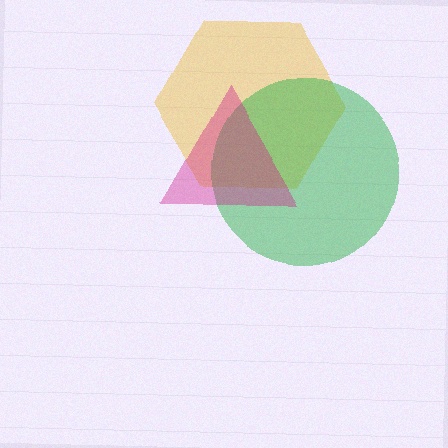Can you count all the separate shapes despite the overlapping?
Yes, there are 3 separate shapes.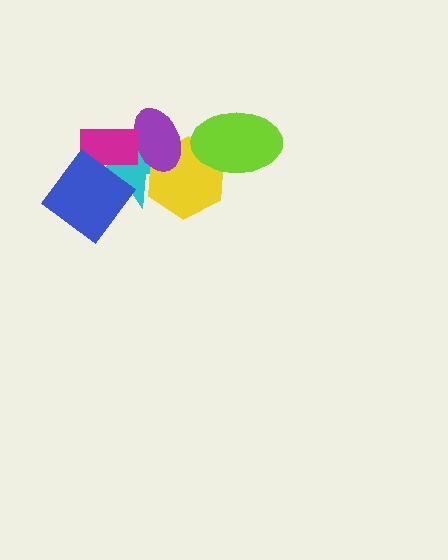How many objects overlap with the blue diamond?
2 objects overlap with the blue diamond.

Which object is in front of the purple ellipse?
The magenta rectangle is in front of the purple ellipse.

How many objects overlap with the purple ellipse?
3 objects overlap with the purple ellipse.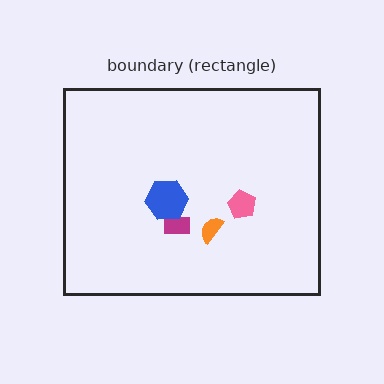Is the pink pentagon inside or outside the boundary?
Inside.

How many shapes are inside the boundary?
4 inside, 0 outside.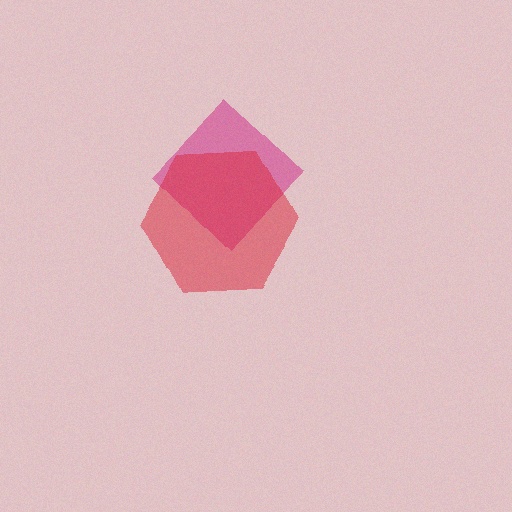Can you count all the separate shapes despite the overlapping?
Yes, there are 2 separate shapes.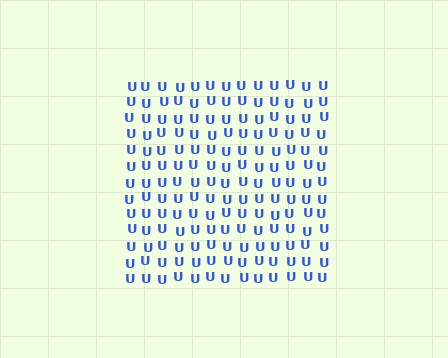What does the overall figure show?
The overall figure shows a square.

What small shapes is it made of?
It is made of small letter U's.